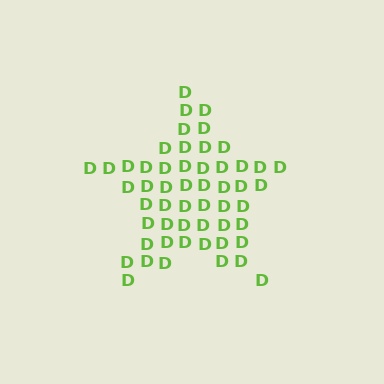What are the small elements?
The small elements are letter D's.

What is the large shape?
The large shape is a star.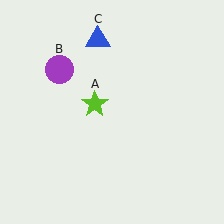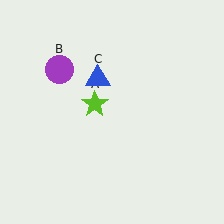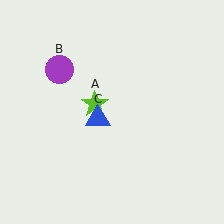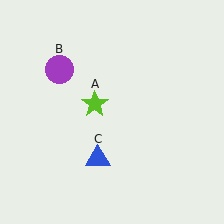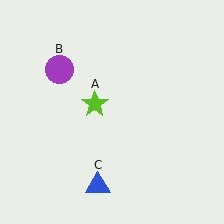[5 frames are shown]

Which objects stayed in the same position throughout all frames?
Lime star (object A) and purple circle (object B) remained stationary.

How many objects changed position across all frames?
1 object changed position: blue triangle (object C).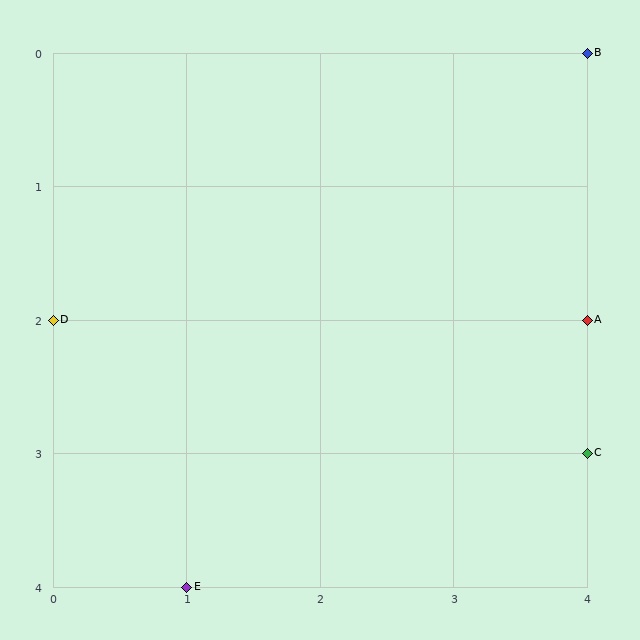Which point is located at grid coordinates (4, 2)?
Point A is at (4, 2).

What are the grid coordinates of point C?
Point C is at grid coordinates (4, 3).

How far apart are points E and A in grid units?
Points E and A are 3 columns and 2 rows apart (about 3.6 grid units diagonally).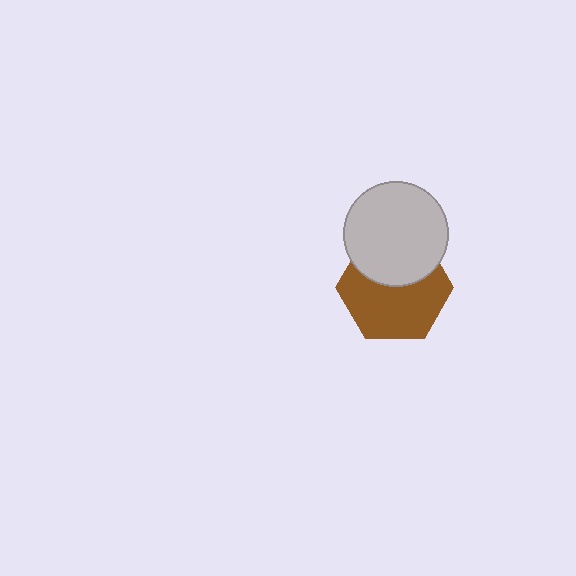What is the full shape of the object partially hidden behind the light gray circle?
The partially hidden object is a brown hexagon.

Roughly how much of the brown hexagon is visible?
About half of it is visible (roughly 62%).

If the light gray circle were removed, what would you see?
You would see the complete brown hexagon.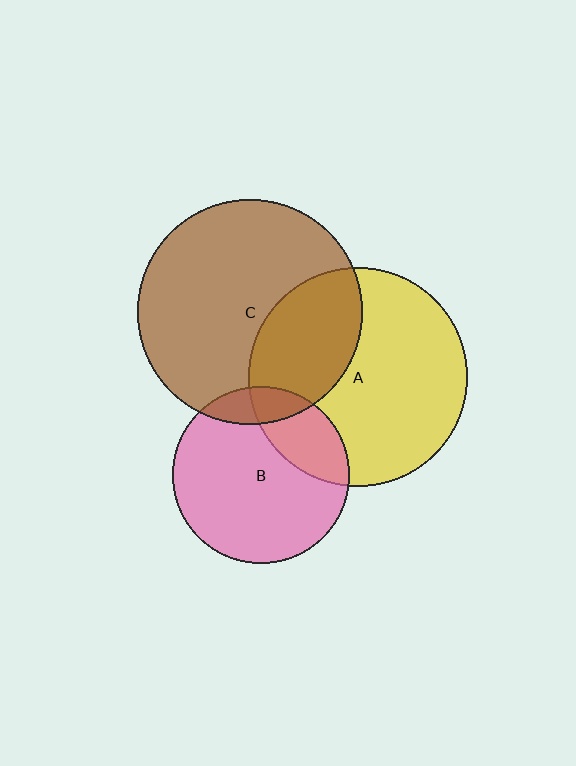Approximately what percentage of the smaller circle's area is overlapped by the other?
Approximately 10%.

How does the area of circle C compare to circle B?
Approximately 1.6 times.